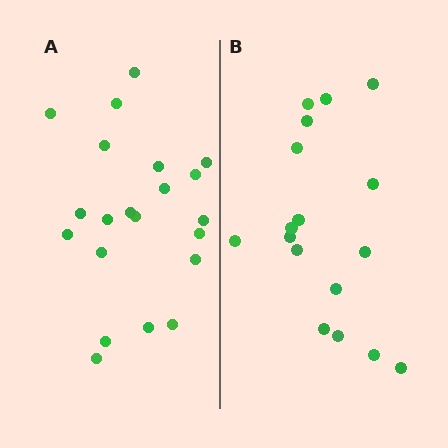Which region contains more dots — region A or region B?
Region A (the left region) has more dots.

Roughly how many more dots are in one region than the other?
Region A has about 4 more dots than region B.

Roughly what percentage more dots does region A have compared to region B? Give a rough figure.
About 25% more.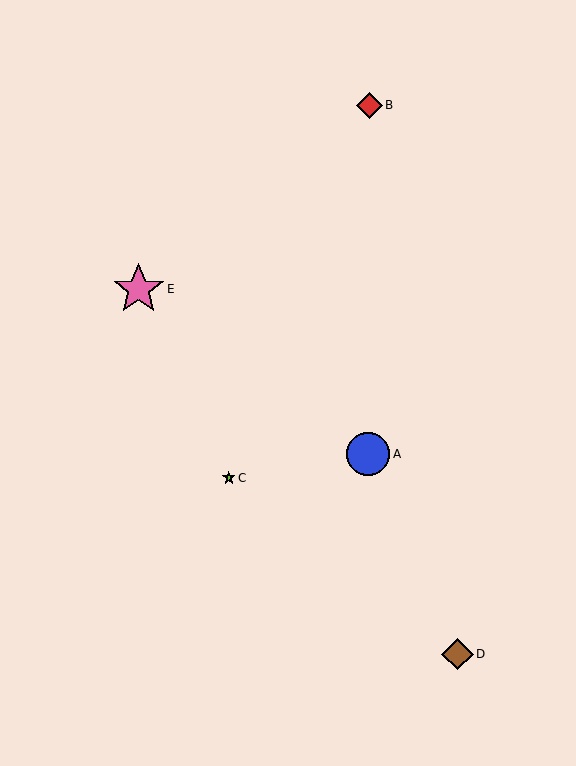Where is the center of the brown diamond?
The center of the brown diamond is at (458, 654).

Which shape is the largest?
The pink star (labeled E) is the largest.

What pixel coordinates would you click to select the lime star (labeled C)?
Click at (229, 478) to select the lime star C.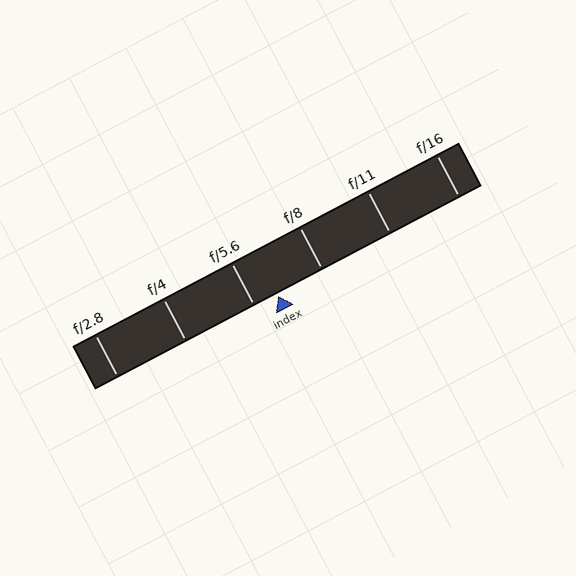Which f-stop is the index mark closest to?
The index mark is closest to f/5.6.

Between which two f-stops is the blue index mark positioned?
The index mark is between f/5.6 and f/8.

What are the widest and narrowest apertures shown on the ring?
The widest aperture shown is f/2.8 and the narrowest is f/16.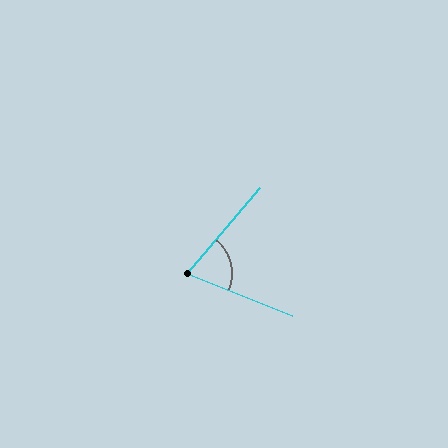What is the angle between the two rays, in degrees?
Approximately 71 degrees.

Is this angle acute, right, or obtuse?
It is acute.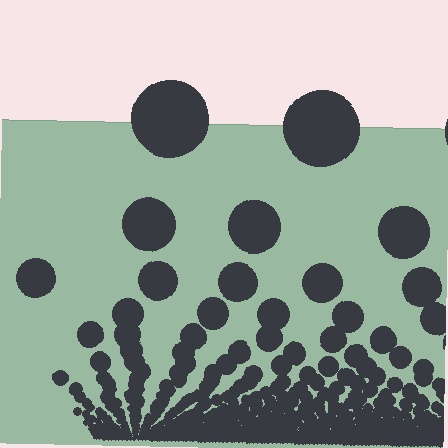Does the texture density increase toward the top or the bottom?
Density increases toward the bottom.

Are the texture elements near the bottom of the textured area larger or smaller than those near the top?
Smaller. The gradient is inverted — elements near the bottom are smaller and denser.